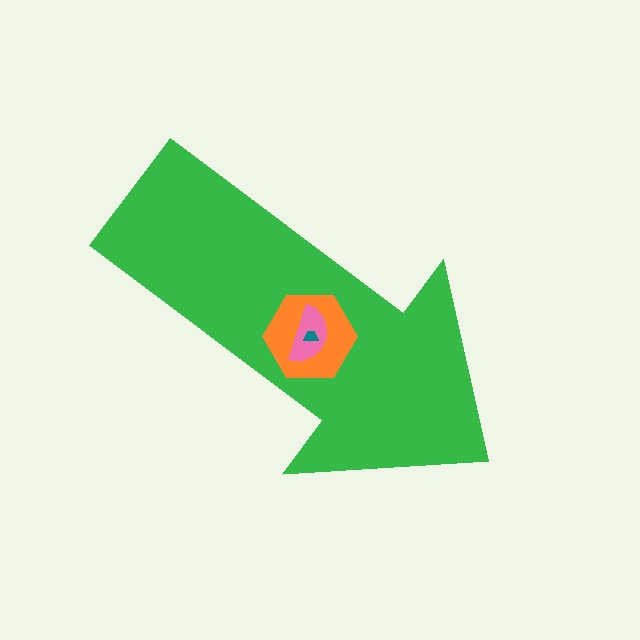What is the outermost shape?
The green arrow.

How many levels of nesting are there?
4.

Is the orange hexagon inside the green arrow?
Yes.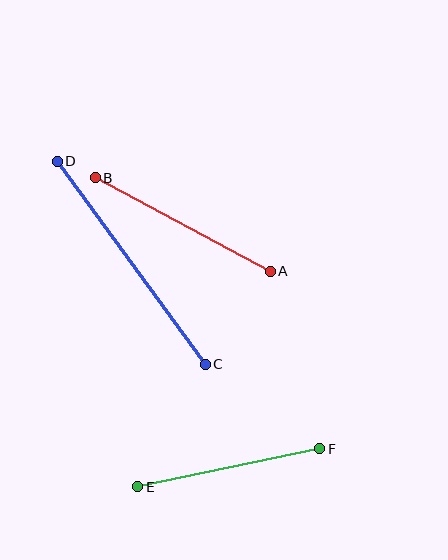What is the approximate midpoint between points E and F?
The midpoint is at approximately (229, 468) pixels.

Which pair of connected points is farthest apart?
Points C and D are farthest apart.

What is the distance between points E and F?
The distance is approximately 186 pixels.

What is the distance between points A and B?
The distance is approximately 198 pixels.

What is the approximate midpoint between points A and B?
The midpoint is at approximately (183, 225) pixels.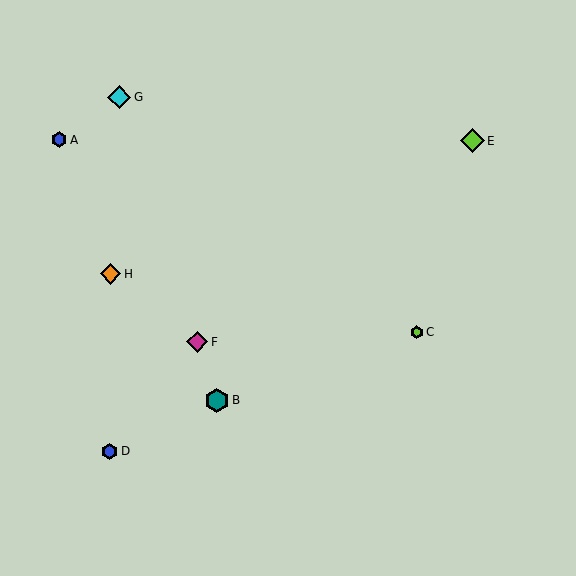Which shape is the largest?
The teal hexagon (labeled B) is the largest.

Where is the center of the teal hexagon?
The center of the teal hexagon is at (217, 400).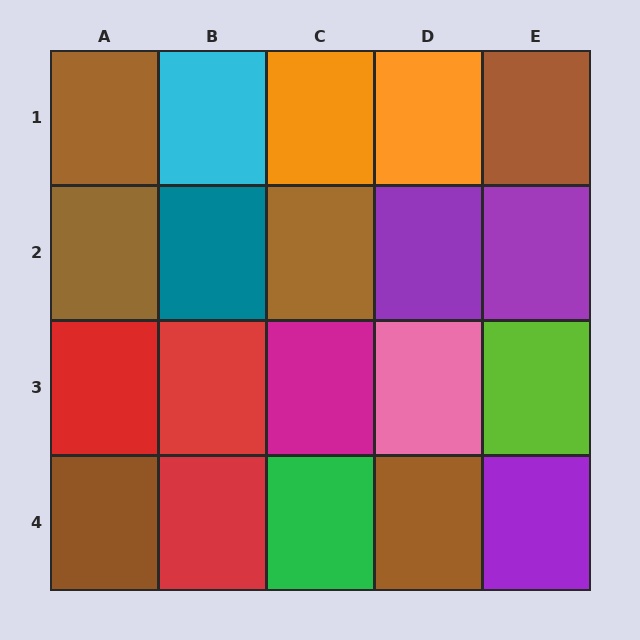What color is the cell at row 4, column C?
Green.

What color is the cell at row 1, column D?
Orange.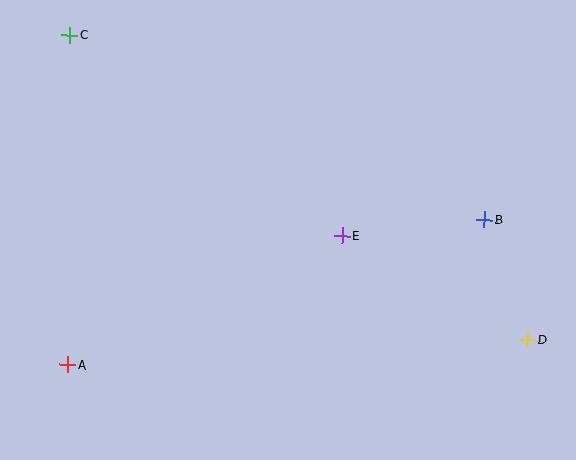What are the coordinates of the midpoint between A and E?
The midpoint between A and E is at (205, 300).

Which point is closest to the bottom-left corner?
Point A is closest to the bottom-left corner.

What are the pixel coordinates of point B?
Point B is at (485, 219).